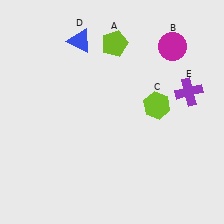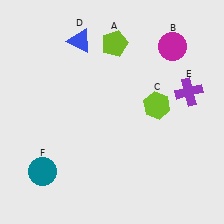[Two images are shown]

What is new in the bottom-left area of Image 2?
A teal circle (F) was added in the bottom-left area of Image 2.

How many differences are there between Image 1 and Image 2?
There is 1 difference between the two images.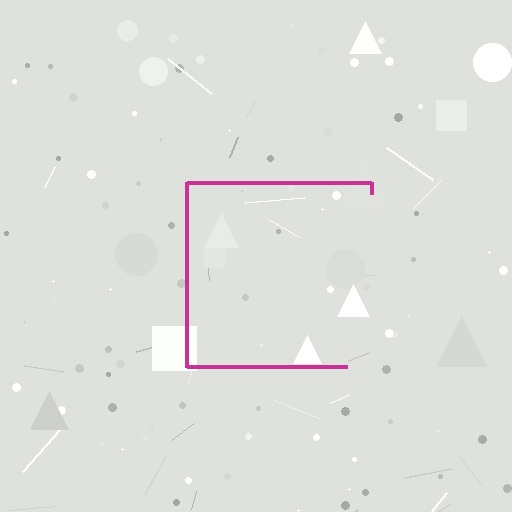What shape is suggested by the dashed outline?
The dashed outline suggests a square.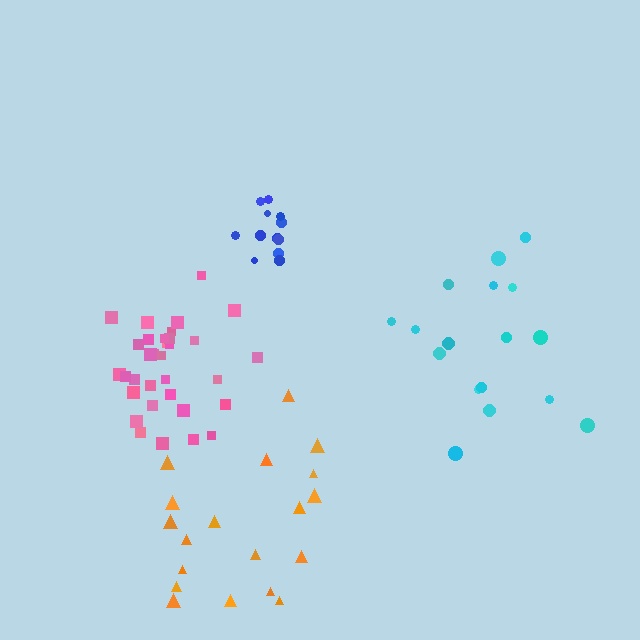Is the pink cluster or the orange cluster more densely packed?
Pink.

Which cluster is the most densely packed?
Pink.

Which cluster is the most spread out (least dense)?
Orange.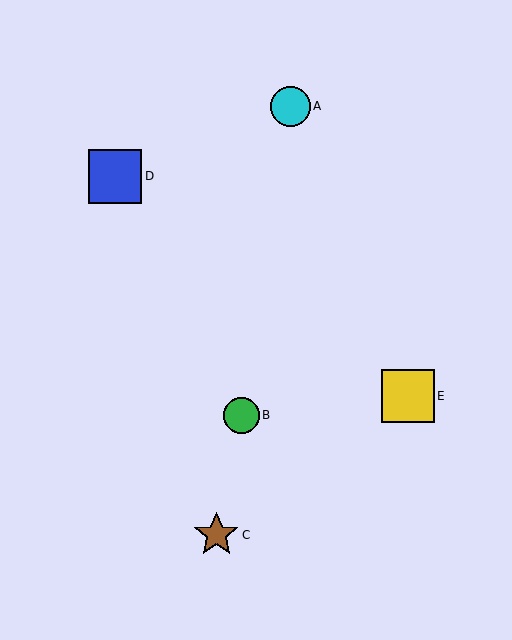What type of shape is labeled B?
Shape B is a green circle.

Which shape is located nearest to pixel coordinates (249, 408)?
The green circle (labeled B) at (241, 415) is nearest to that location.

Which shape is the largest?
The blue square (labeled D) is the largest.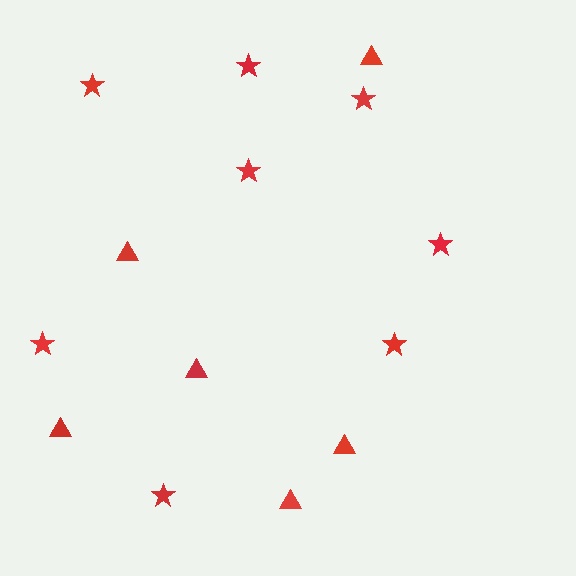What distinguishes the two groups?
There are 2 groups: one group of triangles (6) and one group of stars (8).